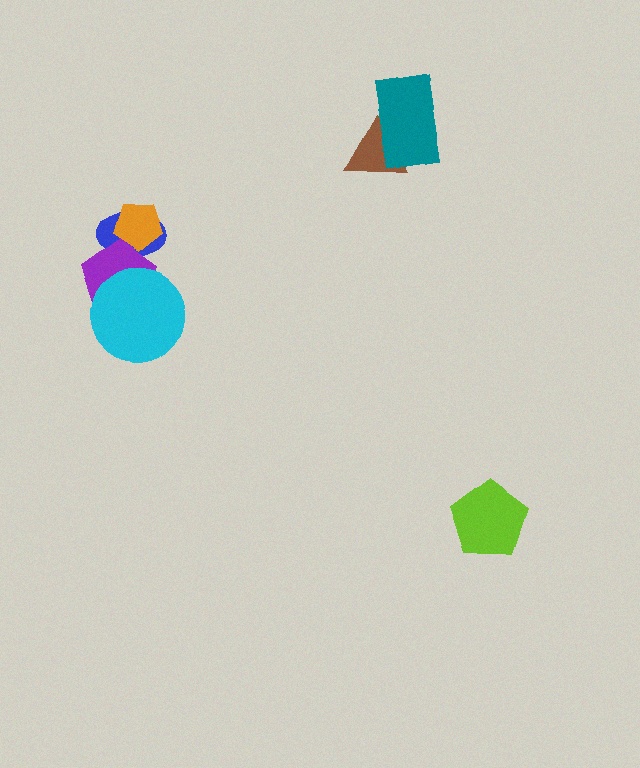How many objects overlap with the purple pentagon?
3 objects overlap with the purple pentagon.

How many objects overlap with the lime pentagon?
0 objects overlap with the lime pentagon.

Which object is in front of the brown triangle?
The teal rectangle is in front of the brown triangle.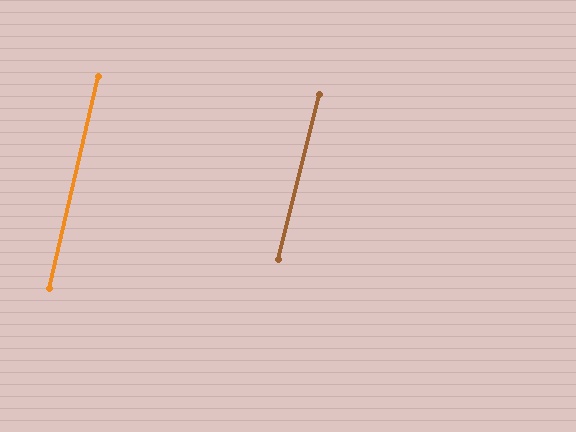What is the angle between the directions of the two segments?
Approximately 1 degree.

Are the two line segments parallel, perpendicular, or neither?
Parallel — their directions differ by only 0.7°.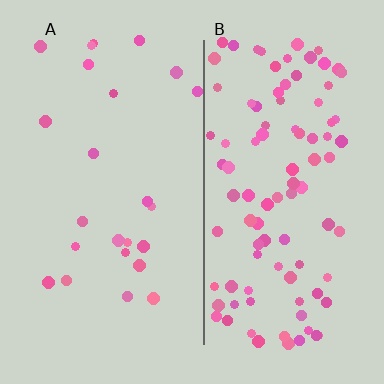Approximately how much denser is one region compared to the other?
Approximately 4.0× — region B over region A.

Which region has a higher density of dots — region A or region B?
B (the right).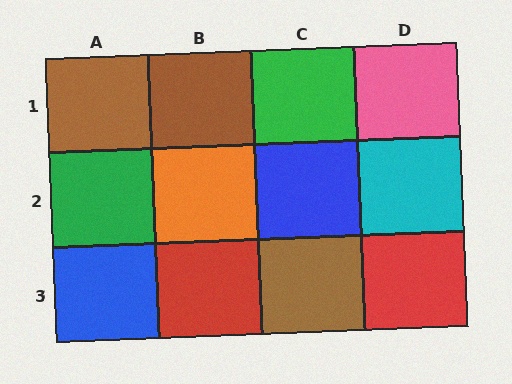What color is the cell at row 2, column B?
Orange.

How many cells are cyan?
1 cell is cyan.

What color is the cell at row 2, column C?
Blue.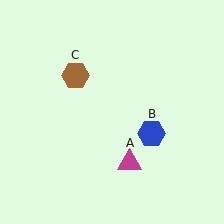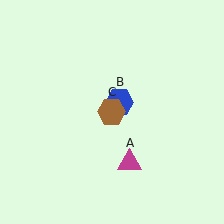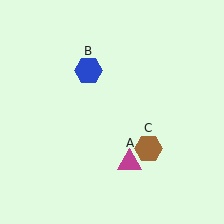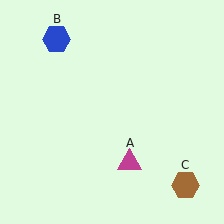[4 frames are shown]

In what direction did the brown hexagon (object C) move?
The brown hexagon (object C) moved down and to the right.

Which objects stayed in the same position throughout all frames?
Magenta triangle (object A) remained stationary.